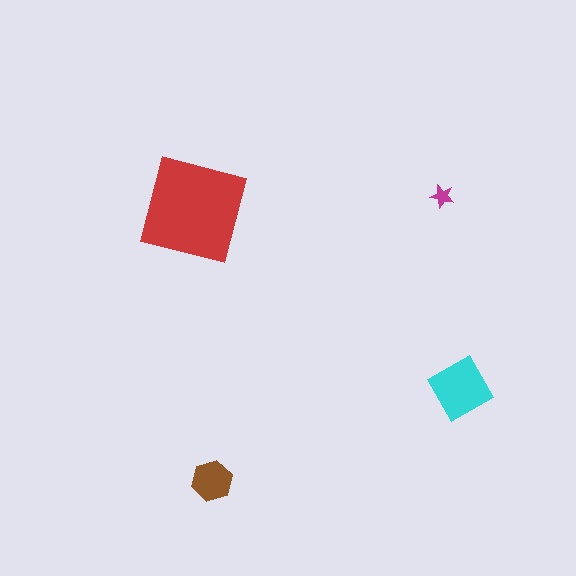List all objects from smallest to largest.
The magenta star, the brown hexagon, the cyan diamond, the red square.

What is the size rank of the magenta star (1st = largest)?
4th.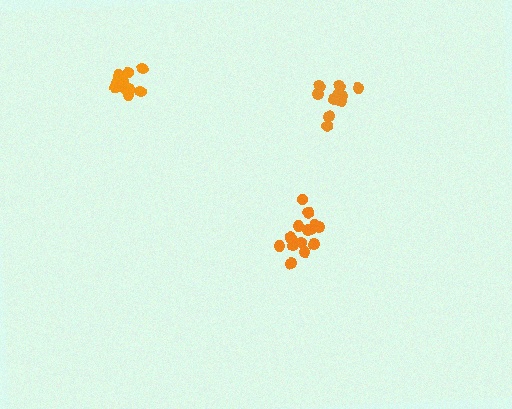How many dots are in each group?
Group 1: 14 dots, Group 2: 11 dots, Group 3: 10 dots (35 total).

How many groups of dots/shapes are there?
There are 3 groups.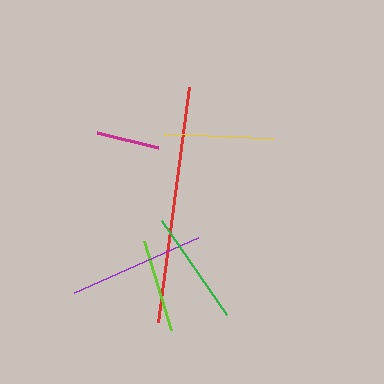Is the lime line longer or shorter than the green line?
The green line is longer than the lime line.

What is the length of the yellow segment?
The yellow segment is approximately 109 pixels long.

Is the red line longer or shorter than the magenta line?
The red line is longer than the magenta line.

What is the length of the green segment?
The green segment is approximately 114 pixels long.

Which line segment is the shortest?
The magenta line is the shortest at approximately 63 pixels.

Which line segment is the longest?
The red line is the longest at approximately 237 pixels.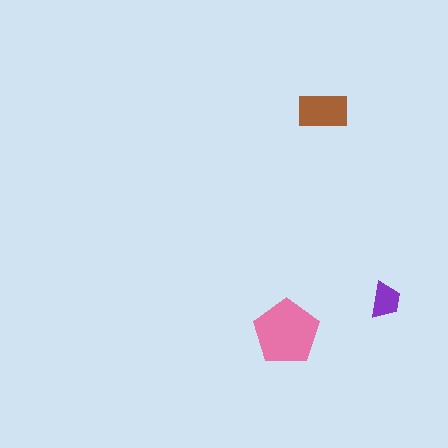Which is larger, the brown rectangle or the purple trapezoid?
The brown rectangle.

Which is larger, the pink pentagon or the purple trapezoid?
The pink pentagon.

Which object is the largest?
The pink pentagon.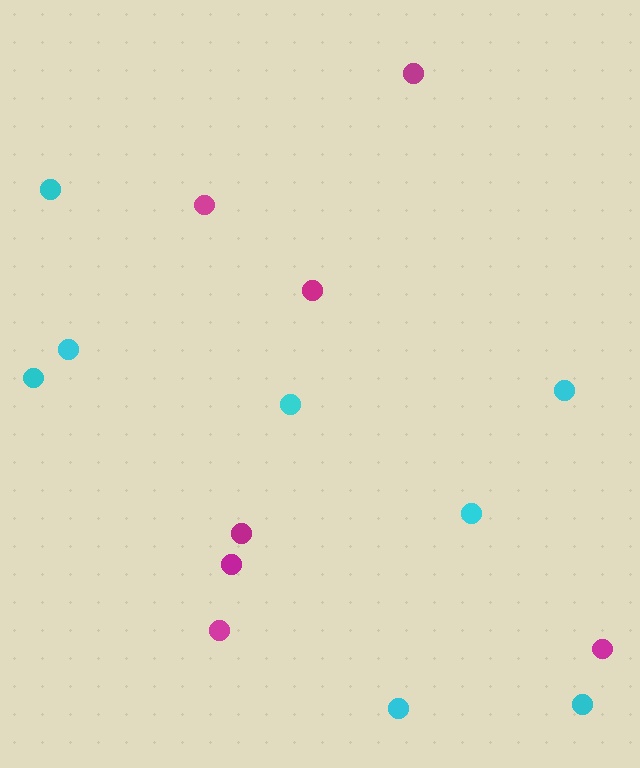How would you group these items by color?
There are 2 groups: one group of magenta circles (7) and one group of cyan circles (8).